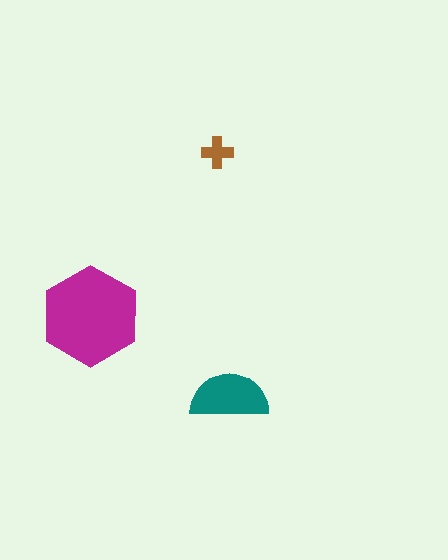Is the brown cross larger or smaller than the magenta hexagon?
Smaller.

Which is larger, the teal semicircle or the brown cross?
The teal semicircle.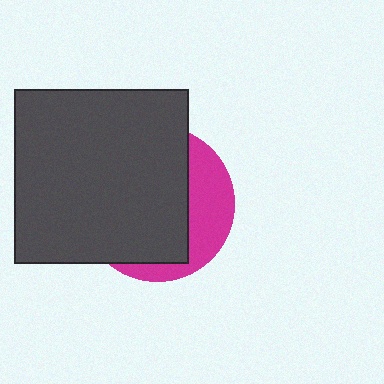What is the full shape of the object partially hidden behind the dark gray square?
The partially hidden object is a magenta circle.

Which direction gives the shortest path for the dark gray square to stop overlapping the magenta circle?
Moving left gives the shortest separation.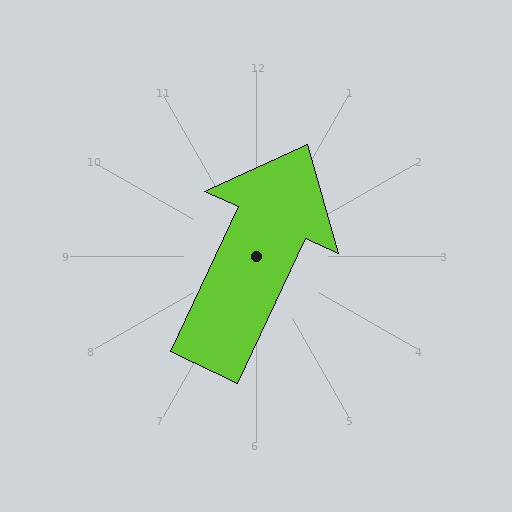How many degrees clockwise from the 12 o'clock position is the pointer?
Approximately 25 degrees.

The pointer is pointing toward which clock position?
Roughly 1 o'clock.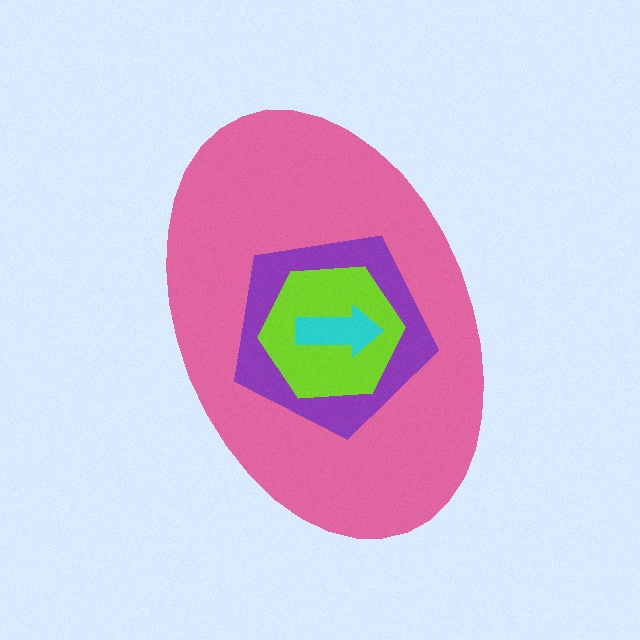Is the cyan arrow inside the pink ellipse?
Yes.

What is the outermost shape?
The pink ellipse.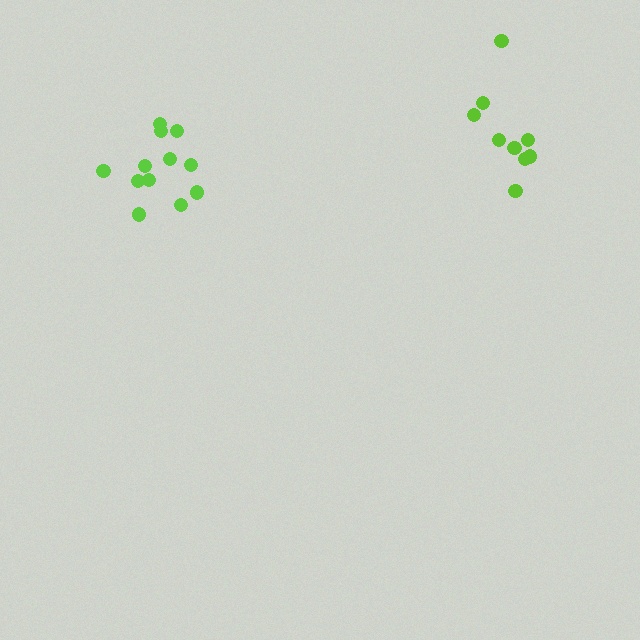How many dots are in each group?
Group 1: 9 dots, Group 2: 12 dots (21 total).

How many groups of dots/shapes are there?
There are 2 groups.